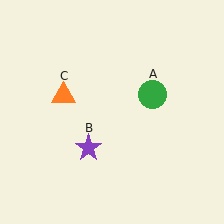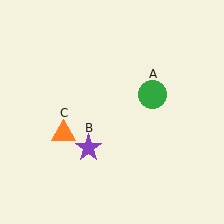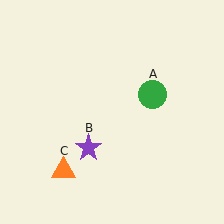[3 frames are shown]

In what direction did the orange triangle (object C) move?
The orange triangle (object C) moved down.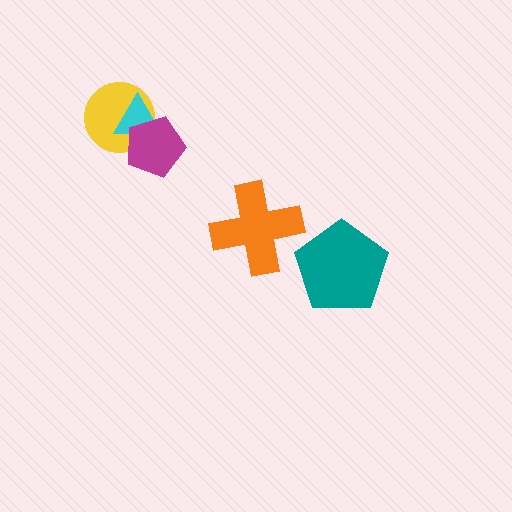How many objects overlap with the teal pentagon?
0 objects overlap with the teal pentagon.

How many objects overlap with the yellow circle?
2 objects overlap with the yellow circle.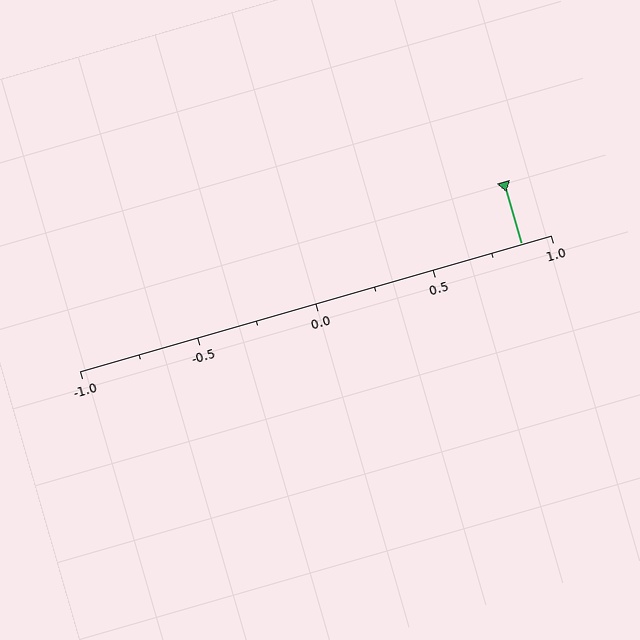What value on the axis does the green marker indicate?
The marker indicates approximately 0.88.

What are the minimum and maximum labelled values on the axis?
The axis runs from -1.0 to 1.0.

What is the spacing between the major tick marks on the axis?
The major ticks are spaced 0.5 apart.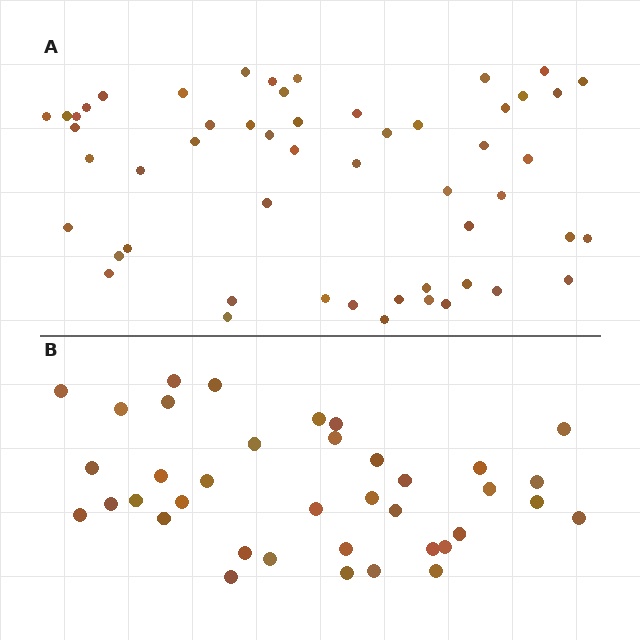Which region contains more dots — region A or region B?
Region A (the top region) has more dots.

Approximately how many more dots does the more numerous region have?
Region A has approximately 15 more dots than region B.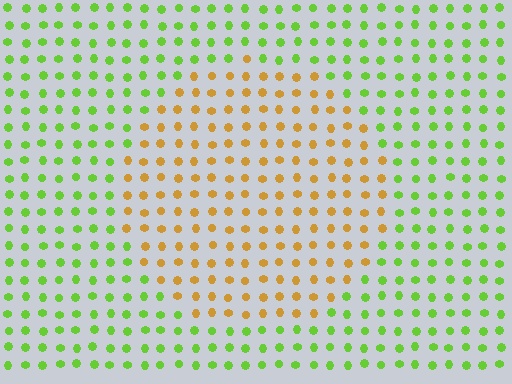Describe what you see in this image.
The image is filled with small lime elements in a uniform arrangement. A circle-shaped region is visible where the elements are tinted to a slightly different hue, forming a subtle color boundary.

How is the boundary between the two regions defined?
The boundary is defined purely by a slight shift in hue (about 61 degrees). Spacing, size, and orientation are identical on both sides.